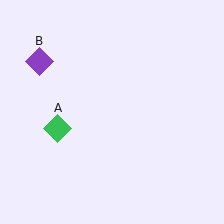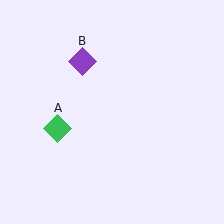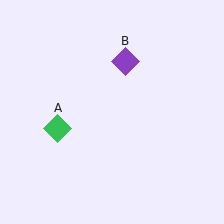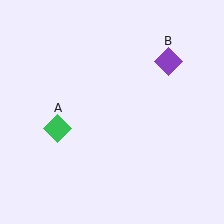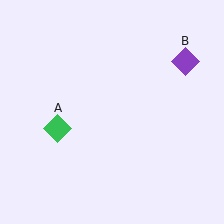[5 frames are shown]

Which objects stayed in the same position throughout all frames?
Green diamond (object A) remained stationary.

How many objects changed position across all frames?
1 object changed position: purple diamond (object B).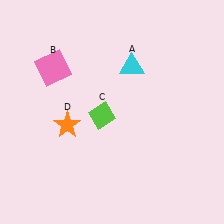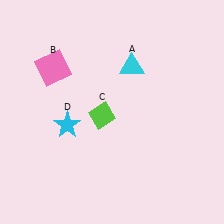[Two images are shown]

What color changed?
The star (D) changed from orange in Image 1 to cyan in Image 2.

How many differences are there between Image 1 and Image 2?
There is 1 difference between the two images.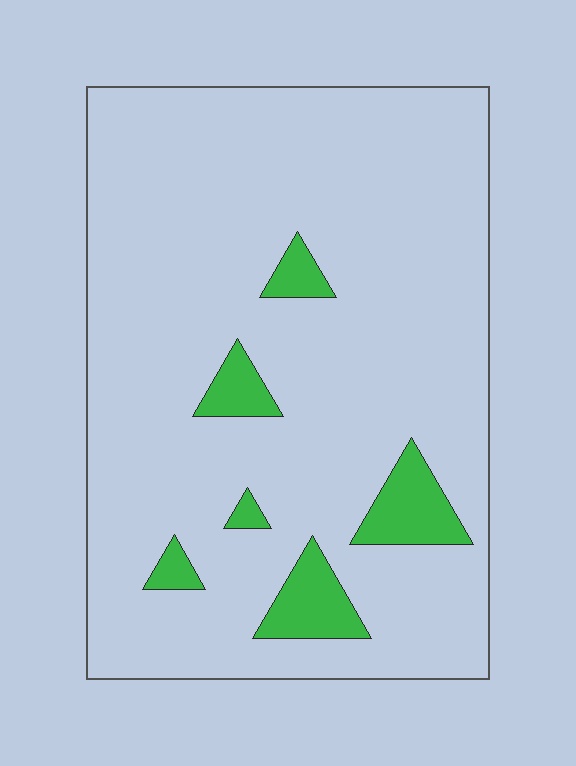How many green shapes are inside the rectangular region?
6.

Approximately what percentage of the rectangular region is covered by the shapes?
Approximately 10%.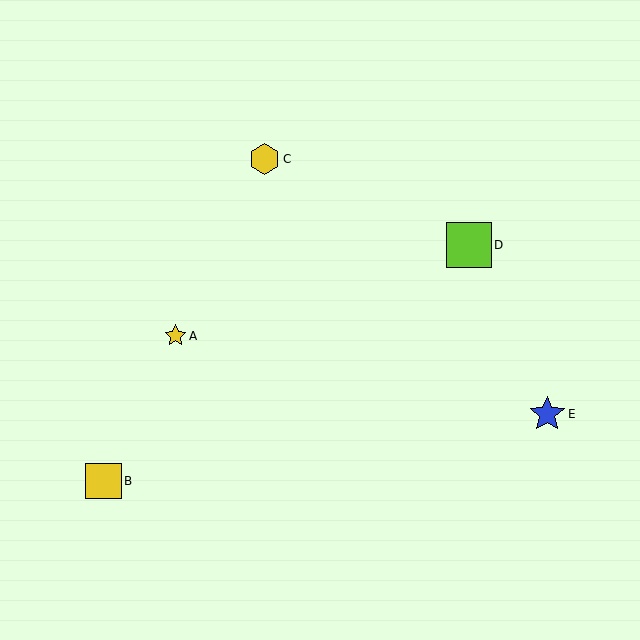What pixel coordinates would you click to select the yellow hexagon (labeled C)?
Click at (264, 159) to select the yellow hexagon C.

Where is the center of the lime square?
The center of the lime square is at (469, 245).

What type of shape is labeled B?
Shape B is a yellow square.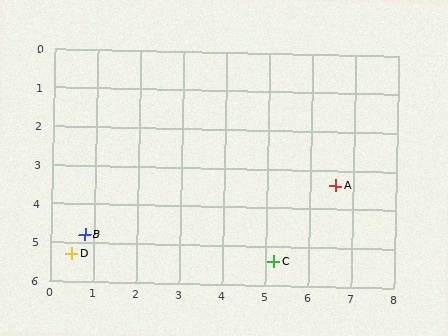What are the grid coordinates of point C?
Point C is at approximately (5.2, 5.4).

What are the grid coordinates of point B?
Point B is at approximately (0.8, 4.8).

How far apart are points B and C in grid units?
Points B and C are about 4.4 grid units apart.